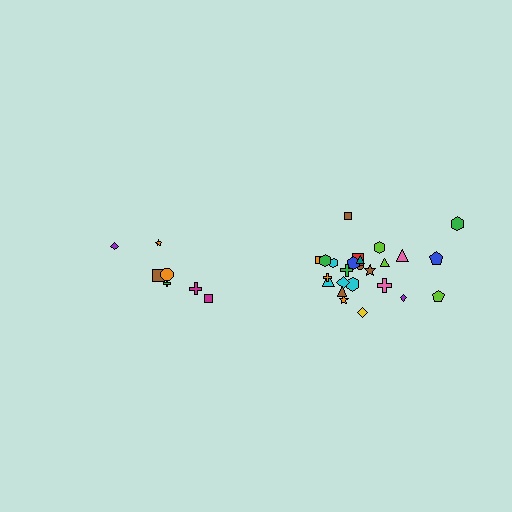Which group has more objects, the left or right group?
The right group.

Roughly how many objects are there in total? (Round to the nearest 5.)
Roughly 30 objects in total.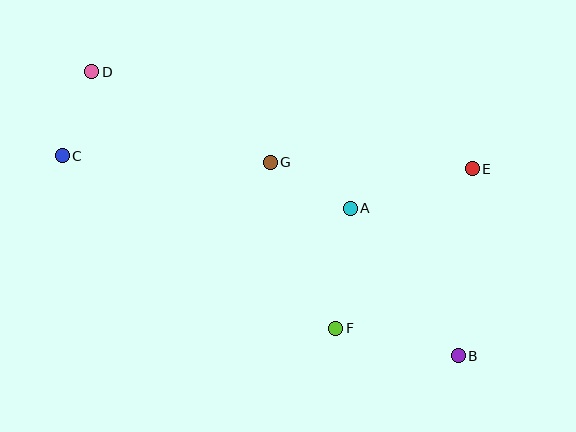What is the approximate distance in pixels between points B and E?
The distance between B and E is approximately 188 pixels.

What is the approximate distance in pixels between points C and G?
The distance between C and G is approximately 208 pixels.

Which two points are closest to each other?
Points C and D are closest to each other.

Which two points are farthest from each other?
Points B and D are farthest from each other.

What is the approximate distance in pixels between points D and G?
The distance between D and G is approximately 200 pixels.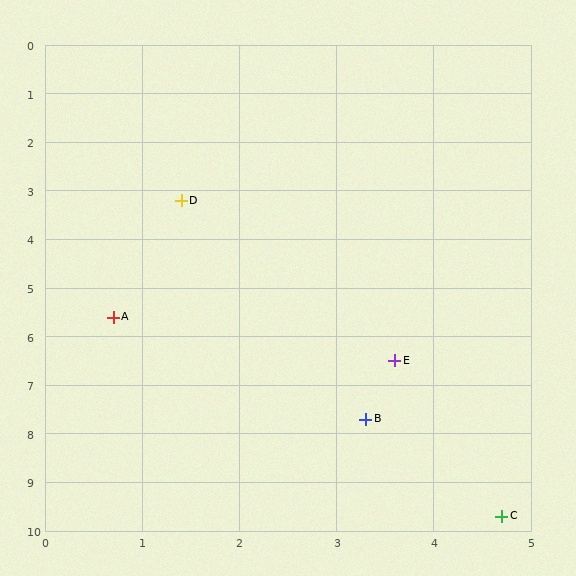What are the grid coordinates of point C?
Point C is at approximately (4.7, 9.7).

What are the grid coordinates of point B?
Point B is at approximately (3.3, 7.7).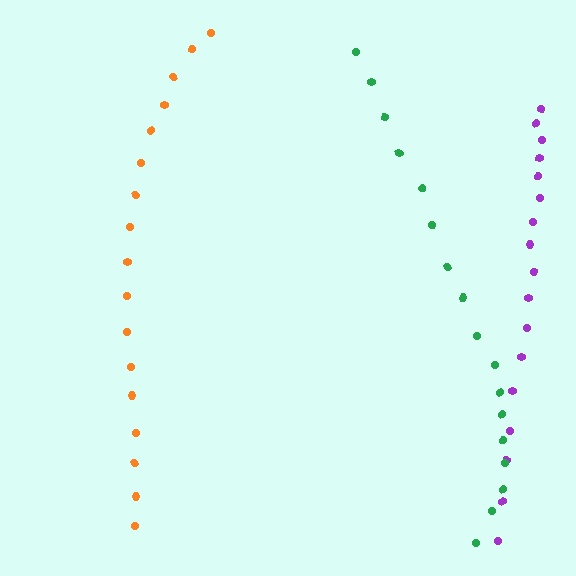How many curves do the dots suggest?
There are 3 distinct paths.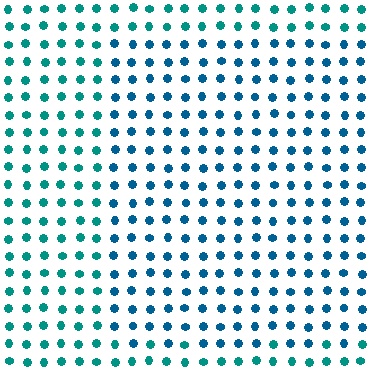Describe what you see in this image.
The image is filled with small teal elements in a uniform arrangement. A rectangle-shaped region is visible where the elements are tinted to a slightly different hue, forming a subtle color boundary.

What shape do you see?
I see a rectangle.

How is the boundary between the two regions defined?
The boundary is defined purely by a slight shift in hue (about 26 degrees). Spacing, size, and orientation are identical on both sides.